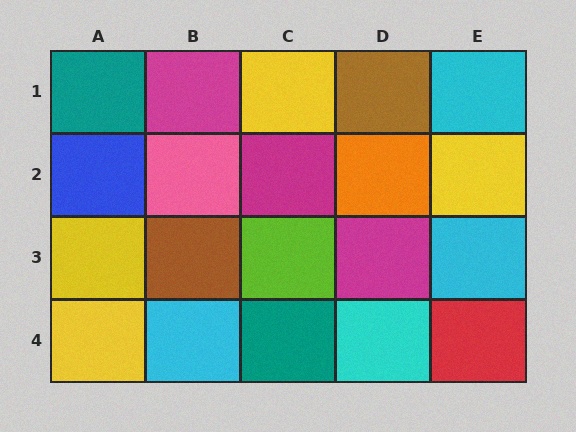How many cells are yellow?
4 cells are yellow.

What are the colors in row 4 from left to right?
Yellow, cyan, teal, cyan, red.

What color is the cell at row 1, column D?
Brown.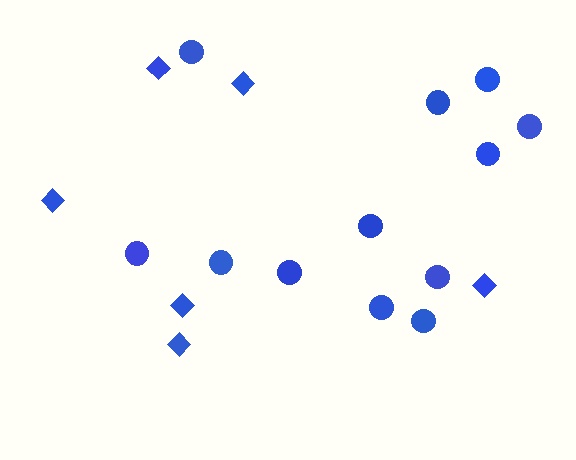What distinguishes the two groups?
There are 2 groups: one group of diamonds (6) and one group of circles (12).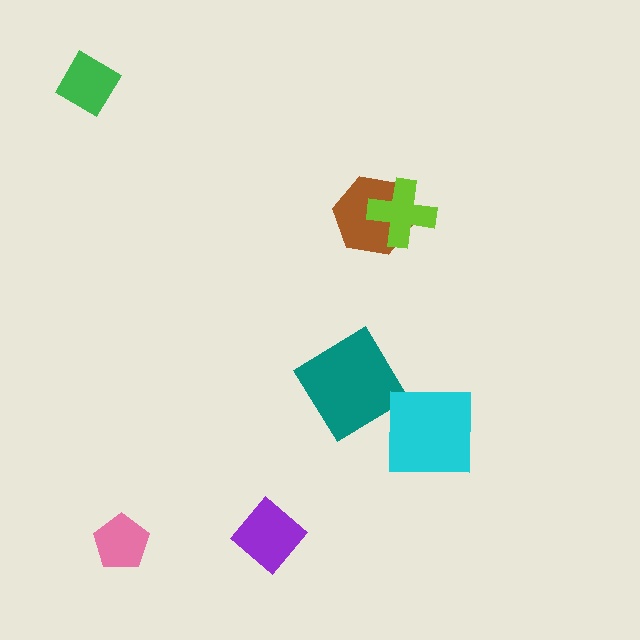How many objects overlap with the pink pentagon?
0 objects overlap with the pink pentagon.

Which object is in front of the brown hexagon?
The lime cross is in front of the brown hexagon.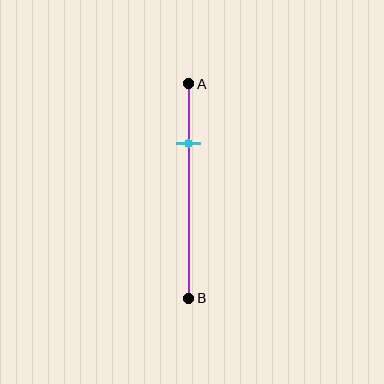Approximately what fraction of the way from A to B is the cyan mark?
The cyan mark is approximately 30% of the way from A to B.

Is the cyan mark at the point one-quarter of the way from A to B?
Yes, the mark is approximately at the one-quarter point.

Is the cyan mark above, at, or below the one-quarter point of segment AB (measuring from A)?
The cyan mark is approximately at the one-quarter point of segment AB.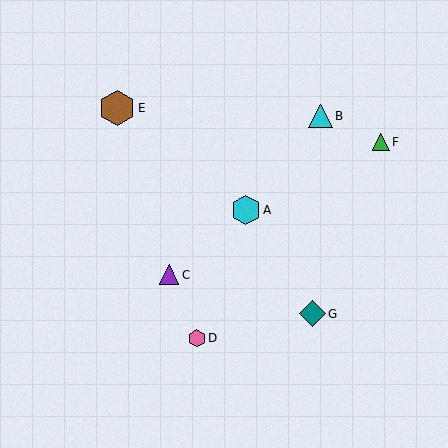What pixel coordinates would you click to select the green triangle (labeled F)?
Click at (381, 142) to select the green triangle F.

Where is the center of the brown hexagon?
The center of the brown hexagon is at (117, 108).